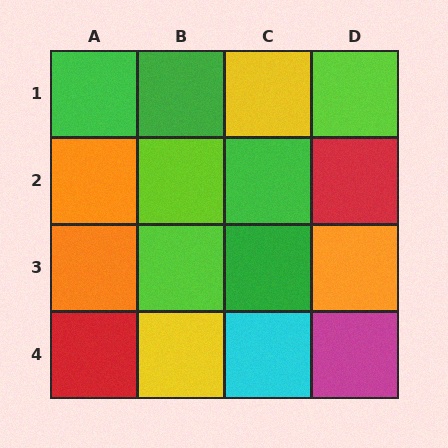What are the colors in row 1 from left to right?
Green, green, yellow, lime.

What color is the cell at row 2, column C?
Green.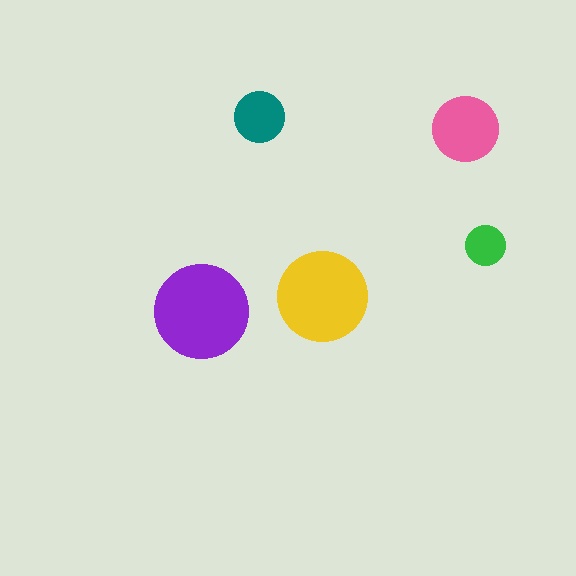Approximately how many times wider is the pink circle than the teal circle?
About 1.5 times wider.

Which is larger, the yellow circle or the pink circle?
The yellow one.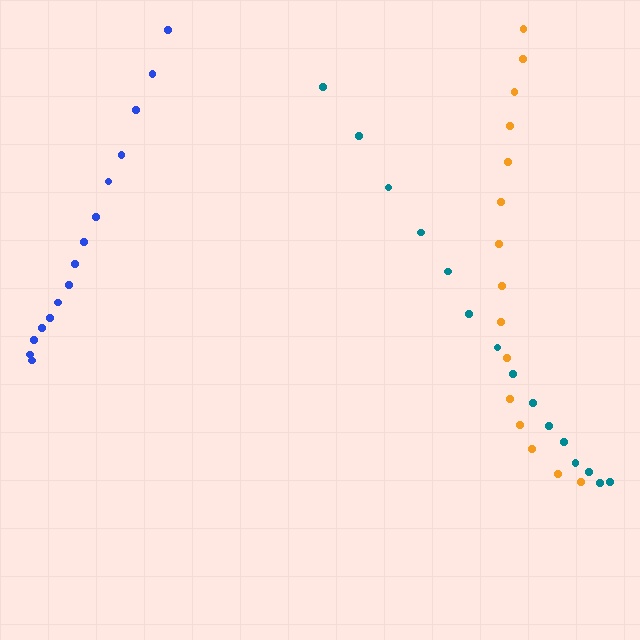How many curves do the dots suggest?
There are 3 distinct paths.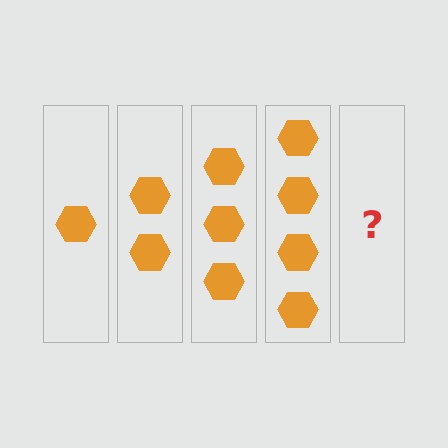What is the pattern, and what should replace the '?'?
The pattern is that each step adds one more hexagon. The '?' should be 5 hexagons.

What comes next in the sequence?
The next element should be 5 hexagons.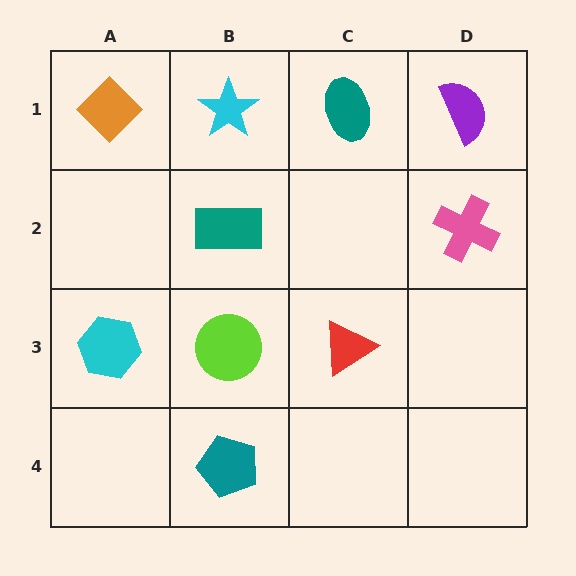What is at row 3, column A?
A cyan hexagon.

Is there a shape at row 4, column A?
No, that cell is empty.